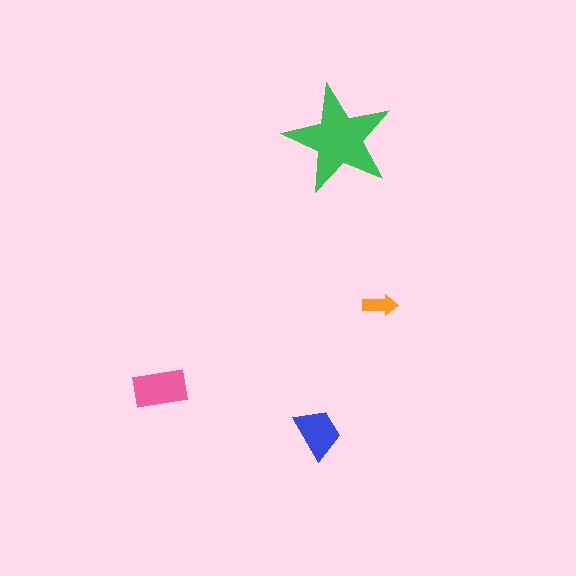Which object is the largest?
The green star.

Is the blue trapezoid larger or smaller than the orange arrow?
Larger.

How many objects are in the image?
There are 4 objects in the image.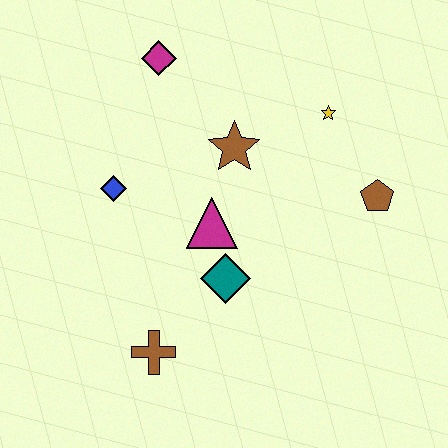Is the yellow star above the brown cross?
Yes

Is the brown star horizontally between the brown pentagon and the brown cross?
Yes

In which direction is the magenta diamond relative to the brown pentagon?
The magenta diamond is to the left of the brown pentagon.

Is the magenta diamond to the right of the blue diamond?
Yes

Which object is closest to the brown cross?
The teal diamond is closest to the brown cross.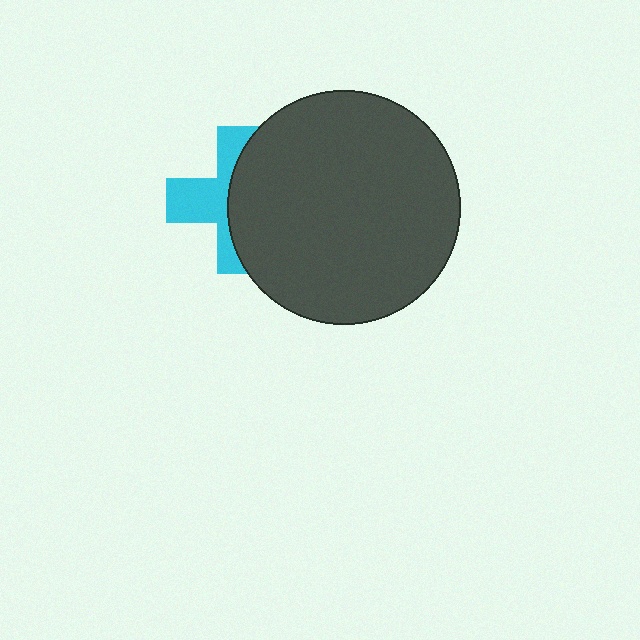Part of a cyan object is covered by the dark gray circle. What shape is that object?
It is a cross.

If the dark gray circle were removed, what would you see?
You would see the complete cyan cross.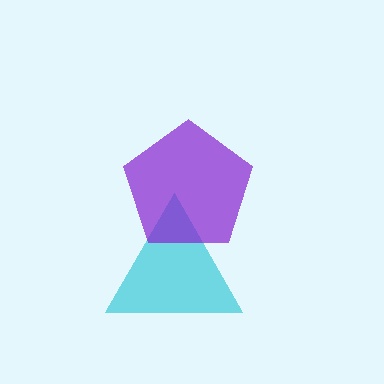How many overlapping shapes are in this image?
There are 2 overlapping shapes in the image.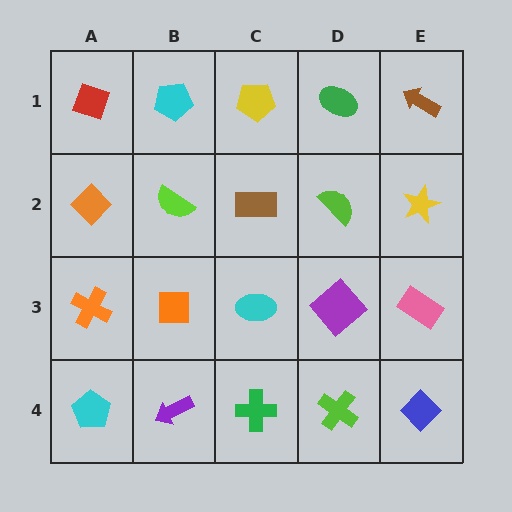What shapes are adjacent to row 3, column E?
A yellow star (row 2, column E), a blue diamond (row 4, column E), a purple diamond (row 3, column D).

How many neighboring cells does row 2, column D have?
4.